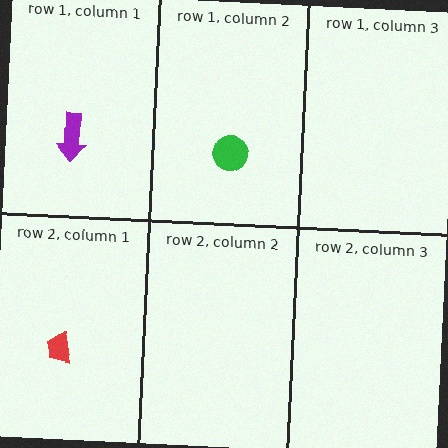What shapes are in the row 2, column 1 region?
The red trapezoid.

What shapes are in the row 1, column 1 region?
The purple arrow.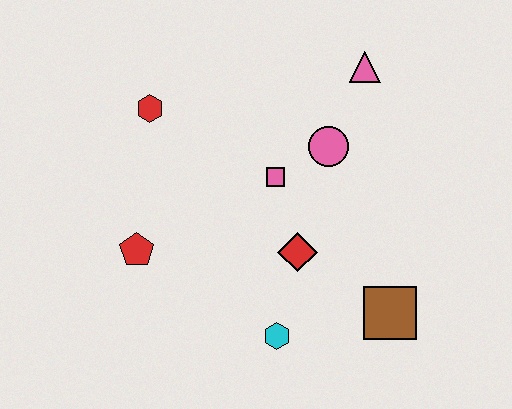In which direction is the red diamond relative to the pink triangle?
The red diamond is below the pink triangle.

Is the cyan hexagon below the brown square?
Yes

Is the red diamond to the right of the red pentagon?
Yes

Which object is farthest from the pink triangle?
The red pentagon is farthest from the pink triangle.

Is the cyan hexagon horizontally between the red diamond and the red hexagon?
Yes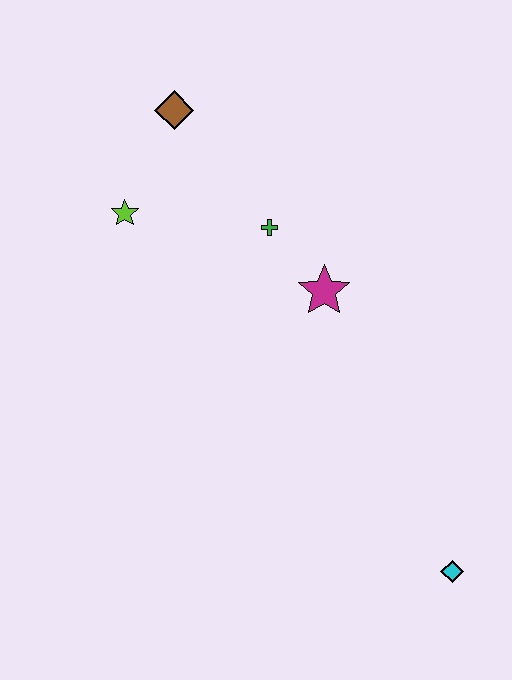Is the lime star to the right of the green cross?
No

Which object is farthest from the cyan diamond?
The brown diamond is farthest from the cyan diamond.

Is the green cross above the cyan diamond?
Yes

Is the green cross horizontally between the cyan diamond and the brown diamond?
Yes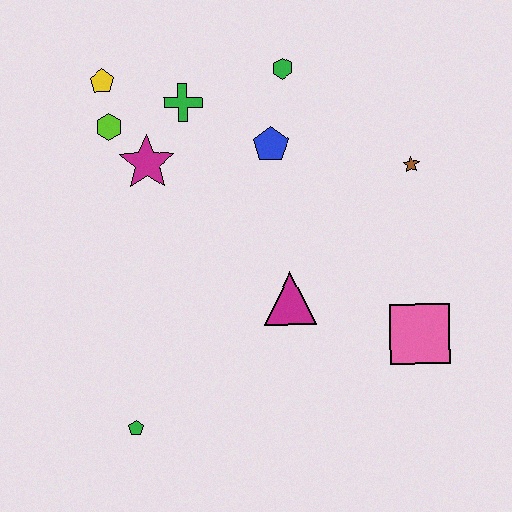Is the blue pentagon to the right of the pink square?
No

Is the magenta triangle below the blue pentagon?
Yes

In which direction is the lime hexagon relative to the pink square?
The lime hexagon is to the left of the pink square.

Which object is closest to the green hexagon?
The blue pentagon is closest to the green hexagon.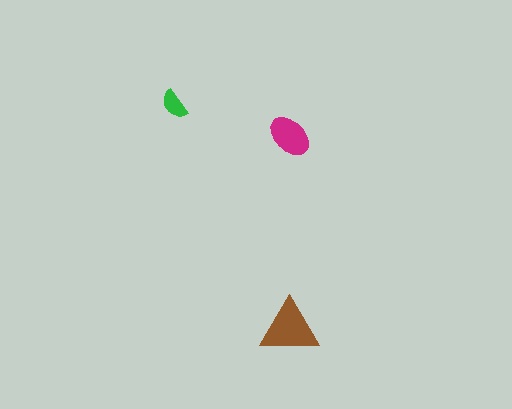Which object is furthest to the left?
The green semicircle is leftmost.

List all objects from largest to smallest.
The brown triangle, the magenta ellipse, the green semicircle.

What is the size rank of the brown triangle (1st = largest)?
1st.